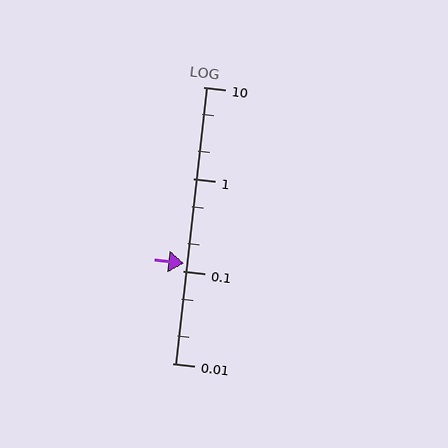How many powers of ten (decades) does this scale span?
The scale spans 3 decades, from 0.01 to 10.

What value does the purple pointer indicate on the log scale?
The pointer indicates approximately 0.12.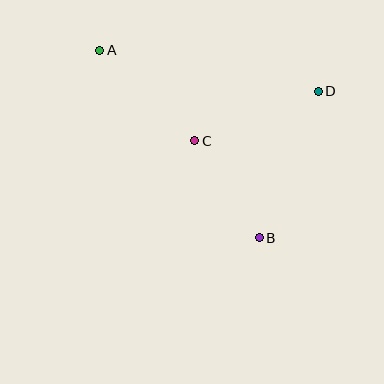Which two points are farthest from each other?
Points A and B are farthest from each other.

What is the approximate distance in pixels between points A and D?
The distance between A and D is approximately 222 pixels.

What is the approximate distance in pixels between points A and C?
The distance between A and C is approximately 132 pixels.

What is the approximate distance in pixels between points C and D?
The distance between C and D is approximately 133 pixels.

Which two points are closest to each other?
Points B and C are closest to each other.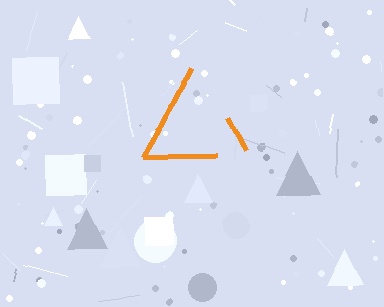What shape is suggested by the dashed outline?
The dashed outline suggests a triangle.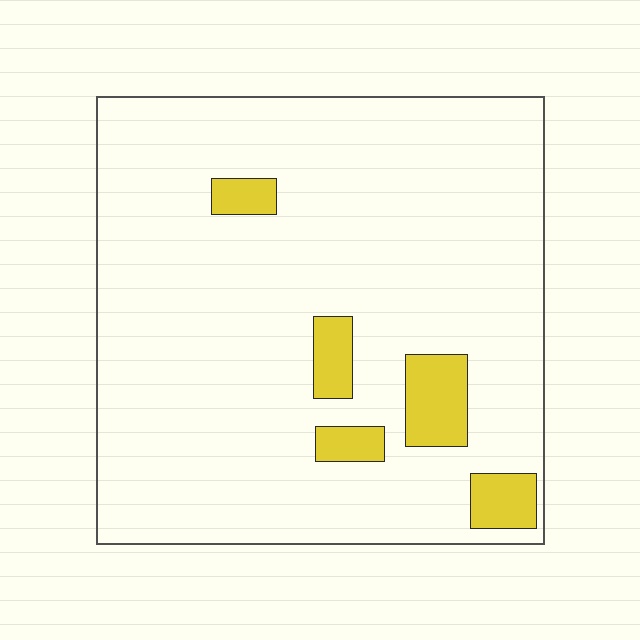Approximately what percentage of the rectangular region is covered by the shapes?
Approximately 10%.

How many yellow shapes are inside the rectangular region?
5.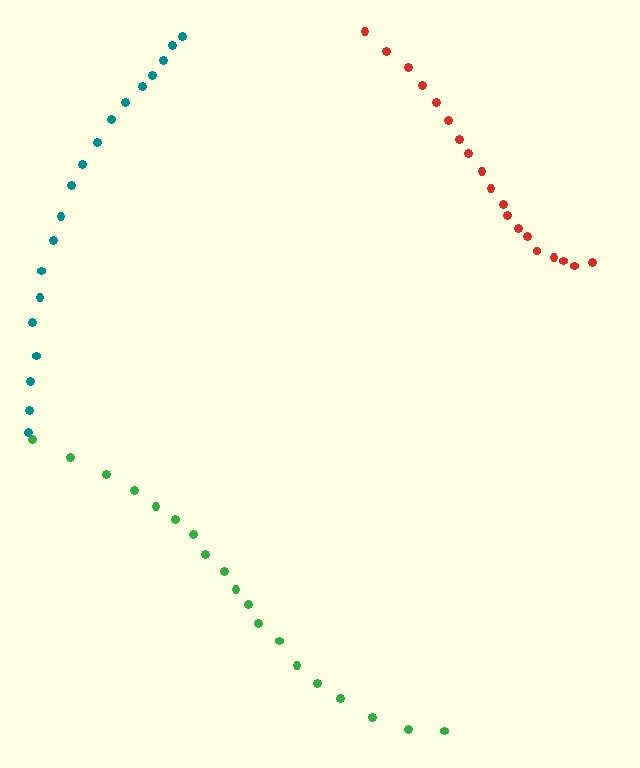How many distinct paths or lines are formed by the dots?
There are 3 distinct paths.